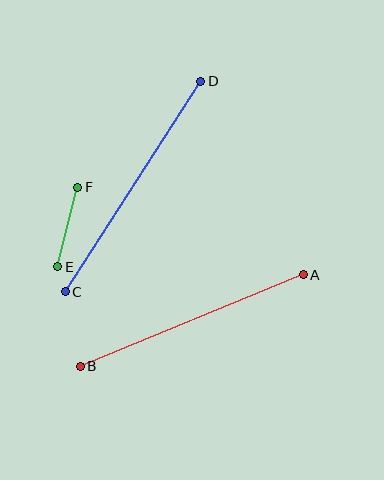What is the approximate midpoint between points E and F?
The midpoint is at approximately (68, 227) pixels.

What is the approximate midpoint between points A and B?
The midpoint is at approximately (192, 321) pixels.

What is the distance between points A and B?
The distance is approximately 241 pixels.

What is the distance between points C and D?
The distance is approximately 250 pixels.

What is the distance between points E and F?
The distance is approximately 82 pixels.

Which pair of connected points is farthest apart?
Points C and D are farthest apart.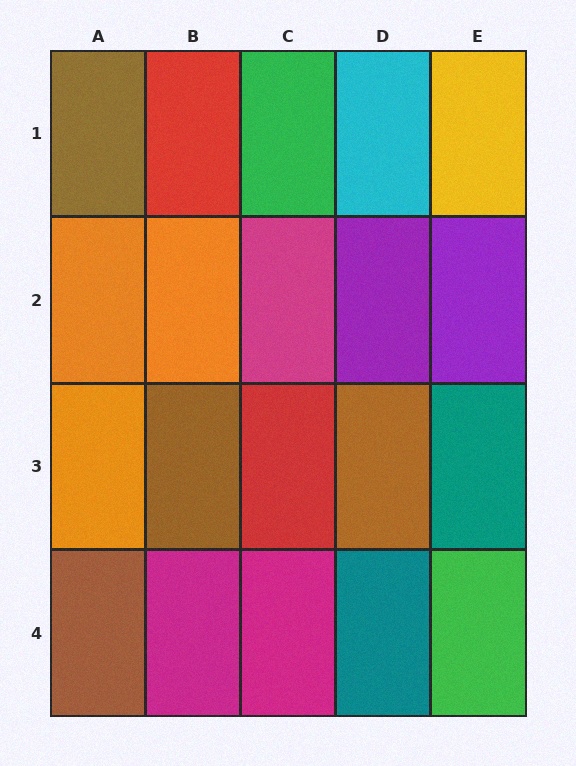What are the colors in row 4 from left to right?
Brown, magenta, magenta, teal, green.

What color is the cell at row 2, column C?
Magenta.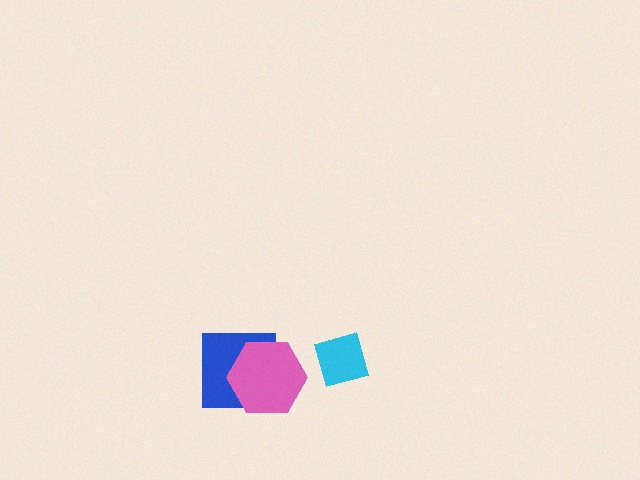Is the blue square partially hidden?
Yes, it is partially covered by another shape.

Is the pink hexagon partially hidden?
No, no other shape covers it.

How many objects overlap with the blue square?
1 object overlaps with the blue square.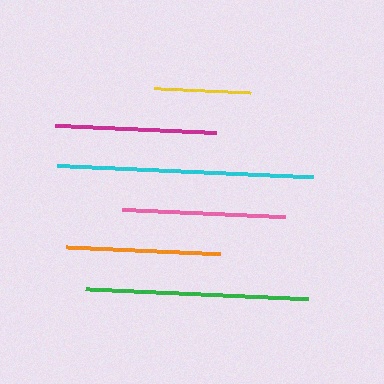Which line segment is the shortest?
The yellow line is the shortest at approximately 98 pixels.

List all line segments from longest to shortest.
From longest to shortest: cyan, green, pink, magenta, orange, yellow.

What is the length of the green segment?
The green segment is approximately 223 pixels long.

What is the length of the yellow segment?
The yellow segment is approximately 98 pixels long.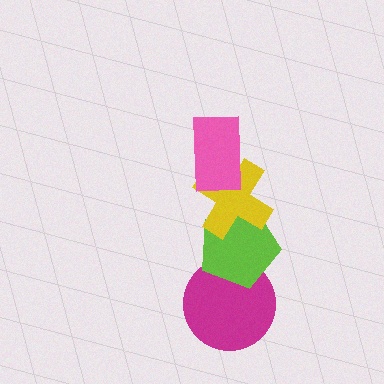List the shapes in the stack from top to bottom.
From top to bottom: the pink rectangle, the yellow cross, the lime pentagon, the magenta circle.